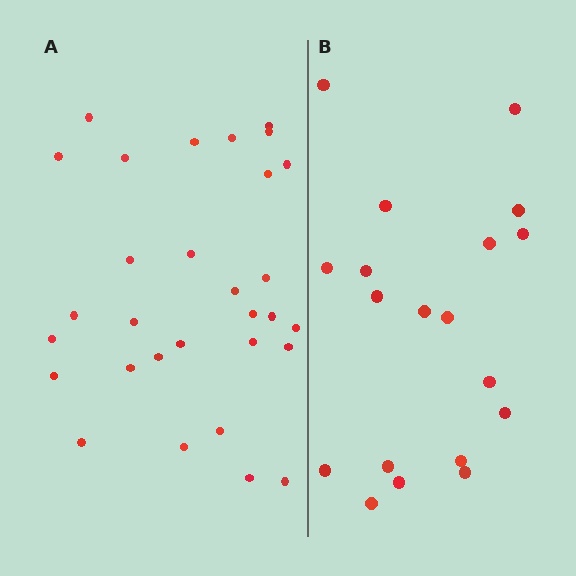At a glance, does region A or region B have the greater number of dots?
Region A (the left region) has more dots.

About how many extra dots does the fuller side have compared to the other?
Region A has roughly 12 or so more dots than region B.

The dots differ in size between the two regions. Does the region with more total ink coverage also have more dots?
No. Region B has more total ink coverage because its dots are larger, but region A actually contains more individual dots. Total area can be misleading — the number of items is what matters here.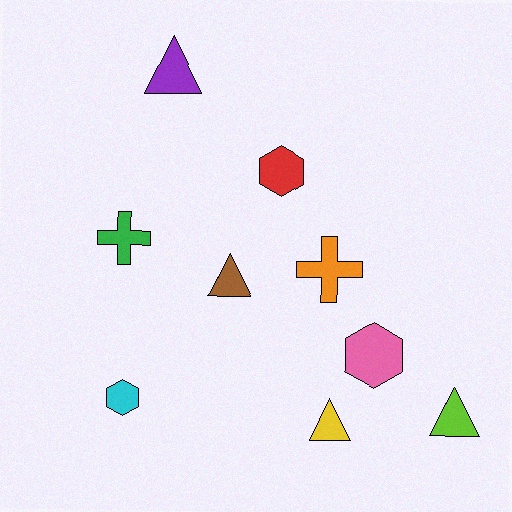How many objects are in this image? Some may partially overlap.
There are 9 objects.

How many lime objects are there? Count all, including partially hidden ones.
There is 1 lime object.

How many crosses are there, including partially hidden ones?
There are 2 crosses.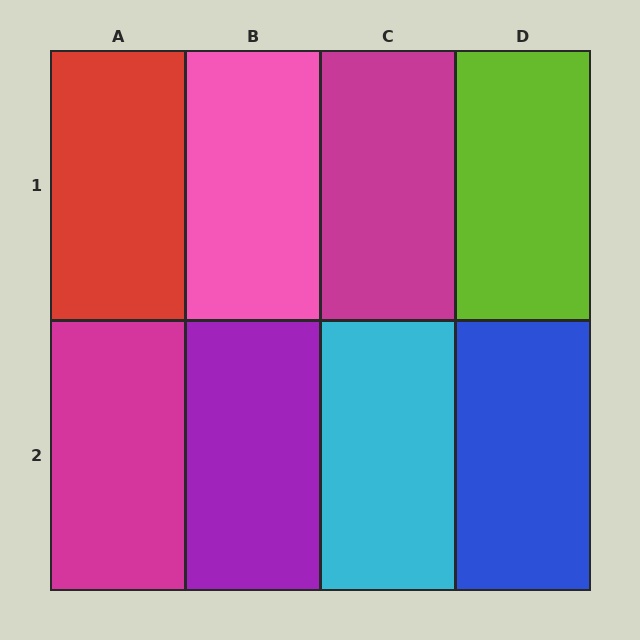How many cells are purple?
1 cell is purple.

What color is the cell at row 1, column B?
Pink.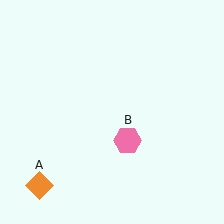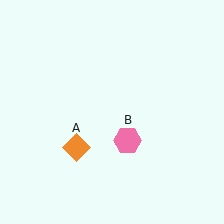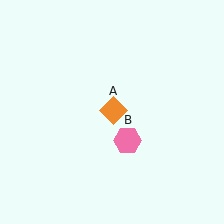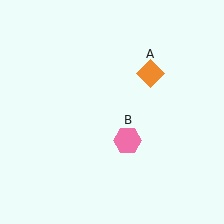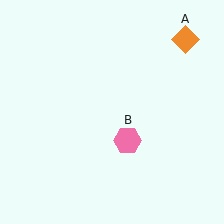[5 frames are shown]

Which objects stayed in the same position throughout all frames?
Pink hexagon (object B) remained stationary.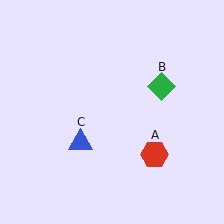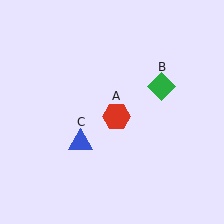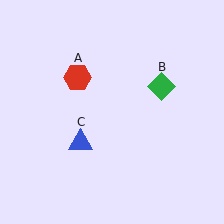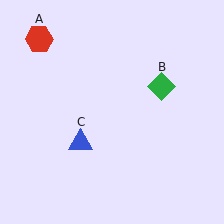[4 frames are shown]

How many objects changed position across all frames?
1 object changed position: red hexagon (object A).